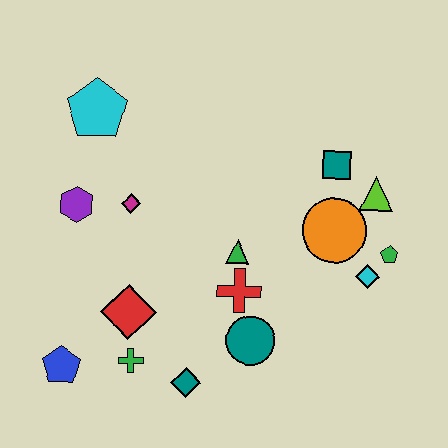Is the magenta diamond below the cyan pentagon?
Yes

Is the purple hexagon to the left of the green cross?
Yes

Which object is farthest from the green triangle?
The blue pentagon is farthest from the green triangle.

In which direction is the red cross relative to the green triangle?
The red cross is below the green triangle.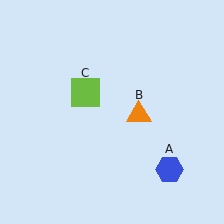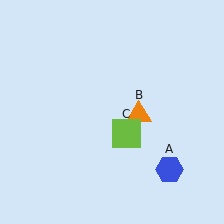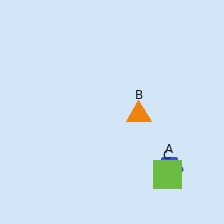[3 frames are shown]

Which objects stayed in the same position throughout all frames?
Blue hexagon (object A) and orange triangle (object B) remained stationary.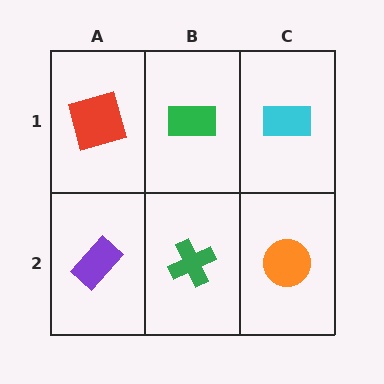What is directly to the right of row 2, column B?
An orange circle.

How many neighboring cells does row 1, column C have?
2.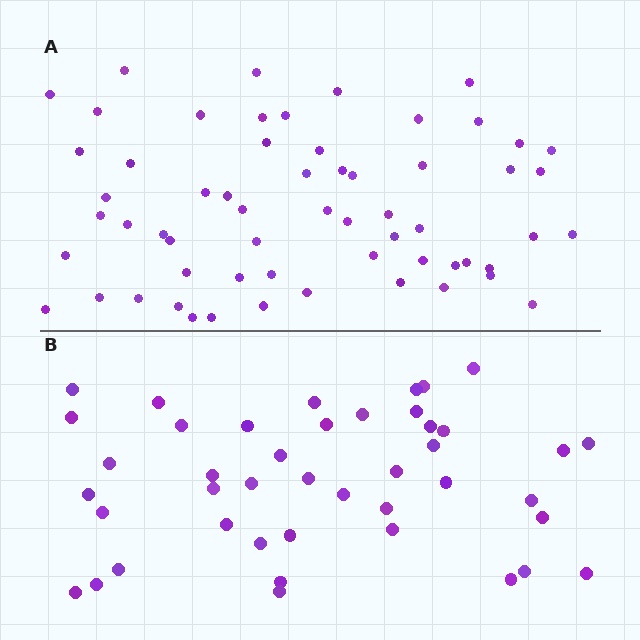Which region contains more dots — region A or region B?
Region A (the top region) has more dots.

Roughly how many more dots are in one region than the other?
Region A has approximately 15 more dots than region B.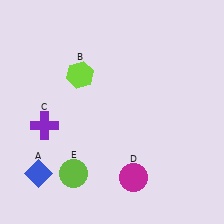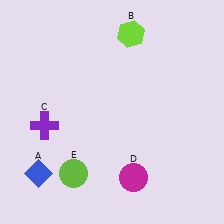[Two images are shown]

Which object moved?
The lime hexagon (B) moved right.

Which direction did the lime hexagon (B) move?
The lime hexagon (B) moved right.